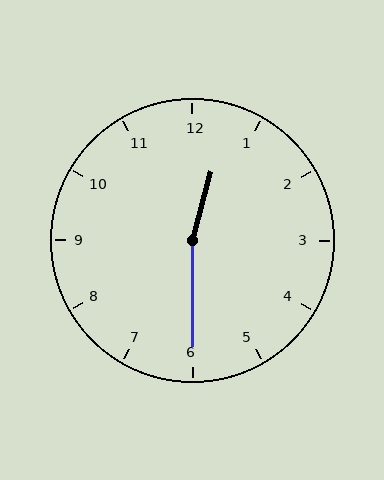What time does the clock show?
12:30.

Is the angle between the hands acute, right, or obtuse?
It is obtuse.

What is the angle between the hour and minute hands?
Approximately 165 degrees.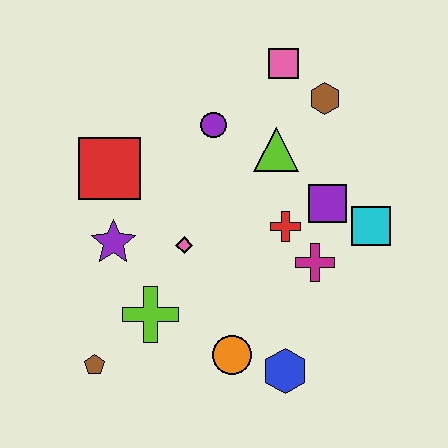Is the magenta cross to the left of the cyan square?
Yes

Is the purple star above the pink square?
No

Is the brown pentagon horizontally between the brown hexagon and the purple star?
No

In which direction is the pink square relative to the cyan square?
The pink square is above the cyan square.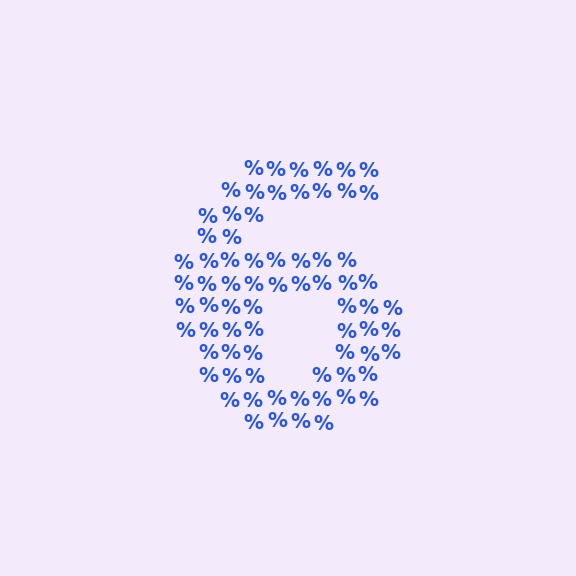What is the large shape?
The large shape is the digit 6.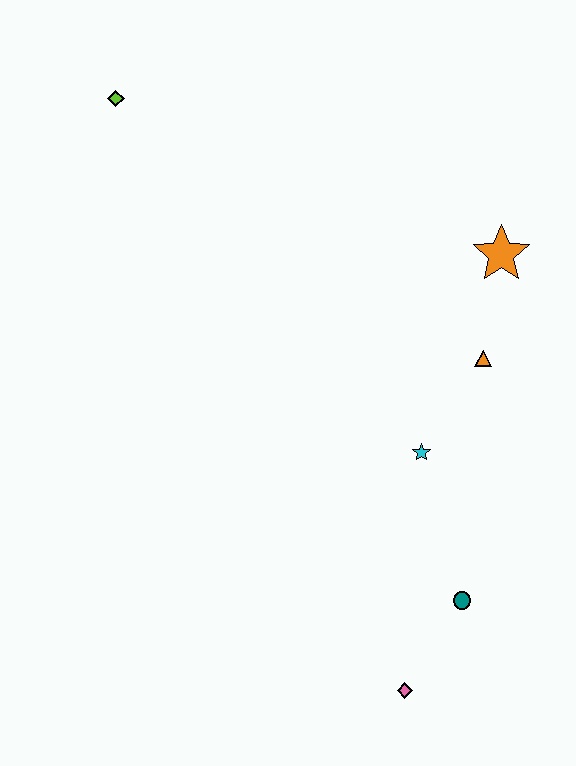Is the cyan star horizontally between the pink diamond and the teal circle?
Yes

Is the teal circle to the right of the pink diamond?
Yes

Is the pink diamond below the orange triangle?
Yes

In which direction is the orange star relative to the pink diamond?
The orange star is above the pink diamond.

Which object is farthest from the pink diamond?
The lime diamond is farthest from the pink diamond.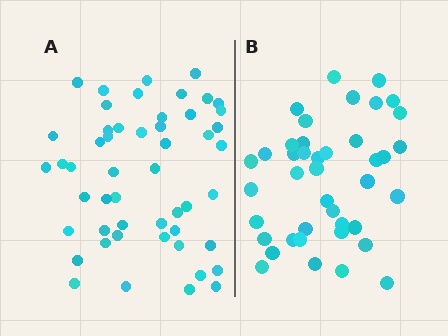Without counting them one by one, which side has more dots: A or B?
Region A (the left region) has more dots.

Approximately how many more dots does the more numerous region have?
Region A has roughly 10 or so more dots than region B.